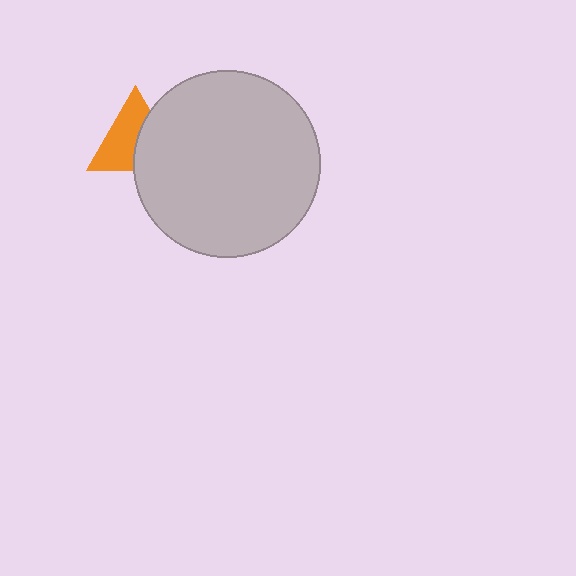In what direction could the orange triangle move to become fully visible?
The orange triangle could move left. That would shift it out from behind the light gray circle entirely.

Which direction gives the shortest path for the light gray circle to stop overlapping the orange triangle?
Moving right gives the shortest separation.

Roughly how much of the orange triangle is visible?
About half of it is visible (roughly 58%).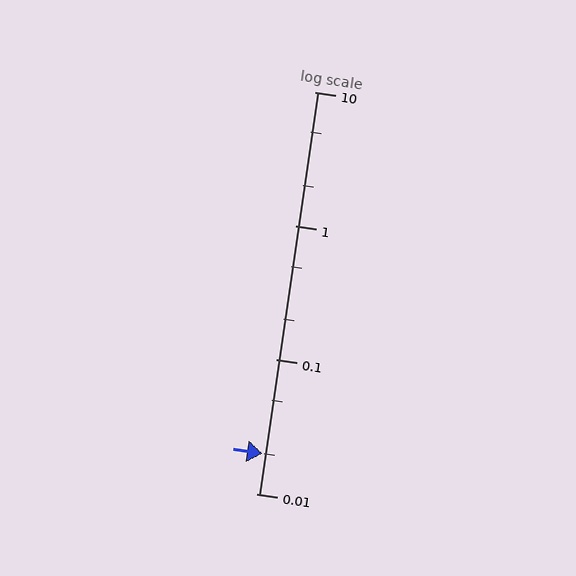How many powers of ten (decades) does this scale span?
The scale spans 3 decades, from 0.01 to 10.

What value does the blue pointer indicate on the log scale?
The pointer indicates approximately 0.02.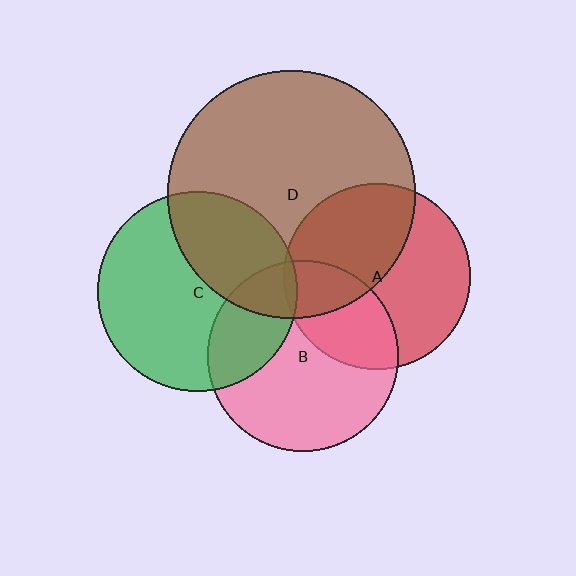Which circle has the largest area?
Circle D (brown).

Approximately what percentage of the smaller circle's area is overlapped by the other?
Approximately 20%.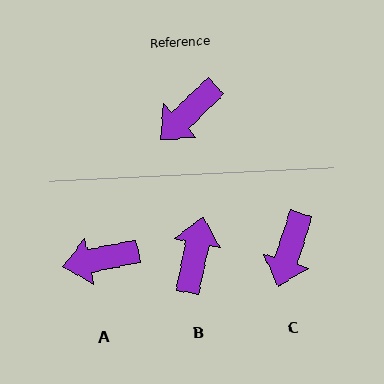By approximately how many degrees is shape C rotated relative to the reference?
Approximately 28 degrees counter-clockwise.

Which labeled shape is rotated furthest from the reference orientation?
B, about 146 degrees away.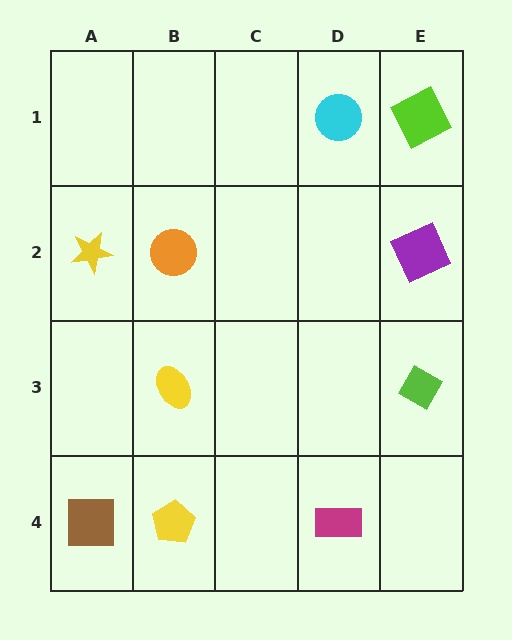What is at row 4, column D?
A magenta rectangle.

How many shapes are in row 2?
3 shapes.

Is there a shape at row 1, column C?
No, that cell is empty.